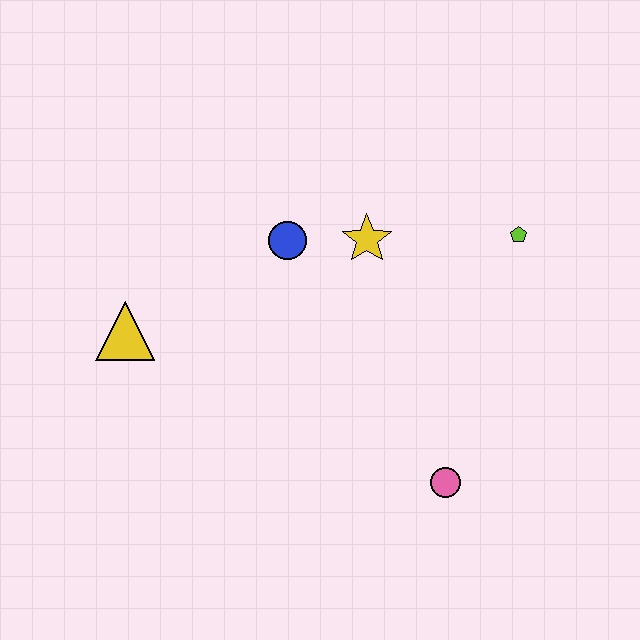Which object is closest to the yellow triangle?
The blue circle is closest to the yellow triangle.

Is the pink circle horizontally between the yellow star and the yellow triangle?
No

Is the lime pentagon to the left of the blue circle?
No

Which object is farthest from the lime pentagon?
The yellow triangle is farthest from the lime pentagon.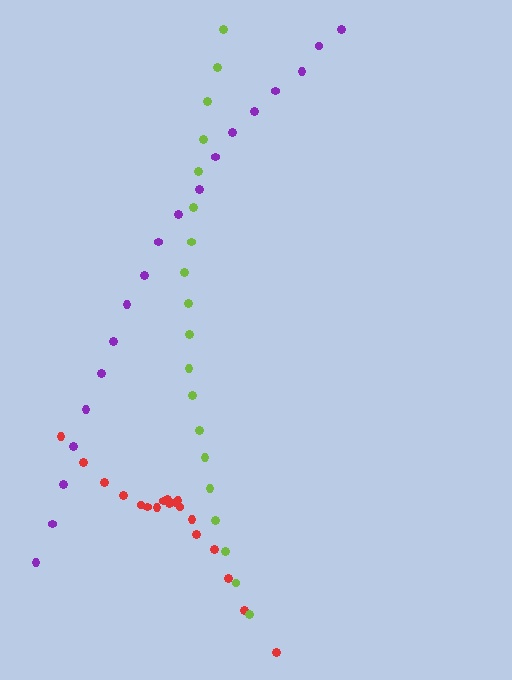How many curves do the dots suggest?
There are 3 distinct paths.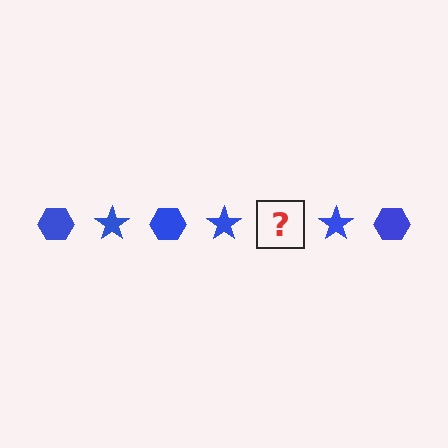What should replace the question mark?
The question mark should be replaced with a blue hexagon.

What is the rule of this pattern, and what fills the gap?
The rule is that the pattern cycles through hexagon, star shapes in blue. The gap should be filled with a blue hexagon.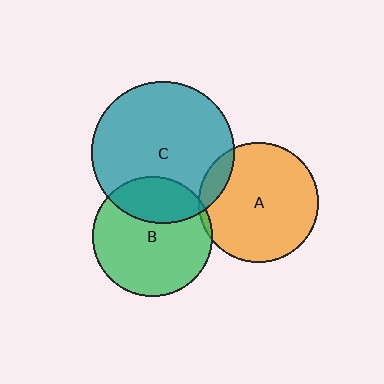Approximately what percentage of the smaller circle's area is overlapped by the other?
Approximately 30%.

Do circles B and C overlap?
Yes.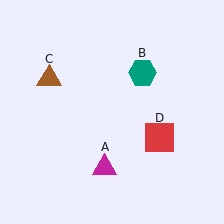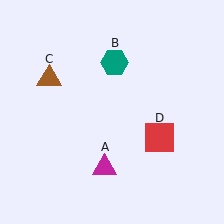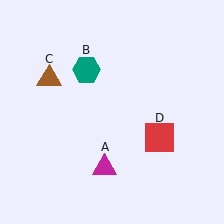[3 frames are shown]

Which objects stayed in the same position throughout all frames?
Magenta triangle (object A) and brown triangle (object C) and red square (object D) remained stationary.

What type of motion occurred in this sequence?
The teal hexagon (object B) rotated counterclockwise around the center of the scene.